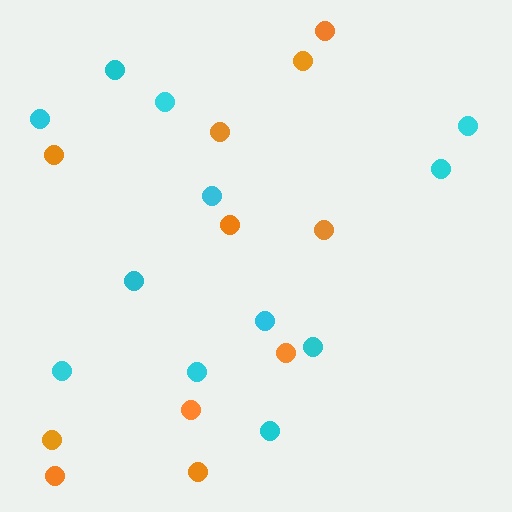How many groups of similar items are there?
There are 2 groups: one group of cyan circles (12) and one group of orange circles (11).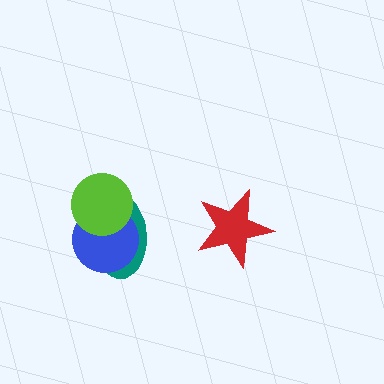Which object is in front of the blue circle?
The lime circle is in front of the blue circle.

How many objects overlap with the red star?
0 objects overlap with the red star.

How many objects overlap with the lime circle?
2 objects overlap with the lime circle.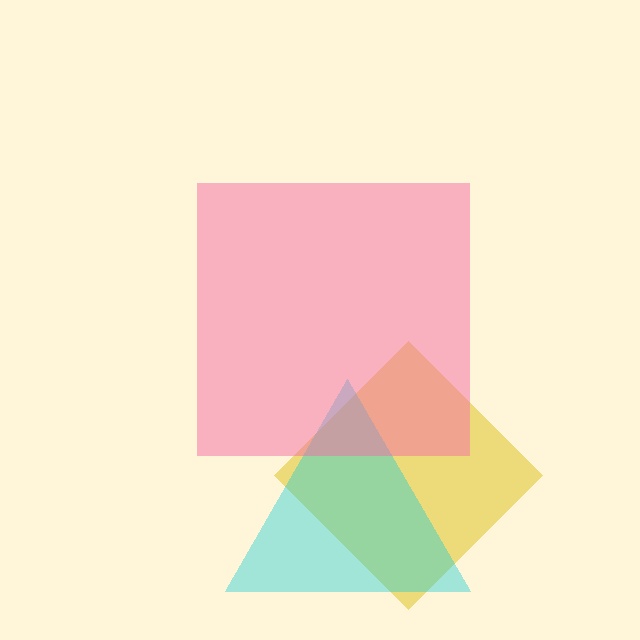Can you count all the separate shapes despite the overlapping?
Yes, there are 3 separate shapes.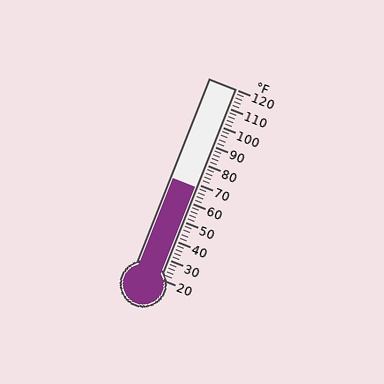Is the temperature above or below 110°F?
The temperature is below 110°F.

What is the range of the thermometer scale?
The thermometer scale ranges from 20°F to 120°F.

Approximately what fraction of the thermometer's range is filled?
The thermometer is filled to approximately 50% of its range.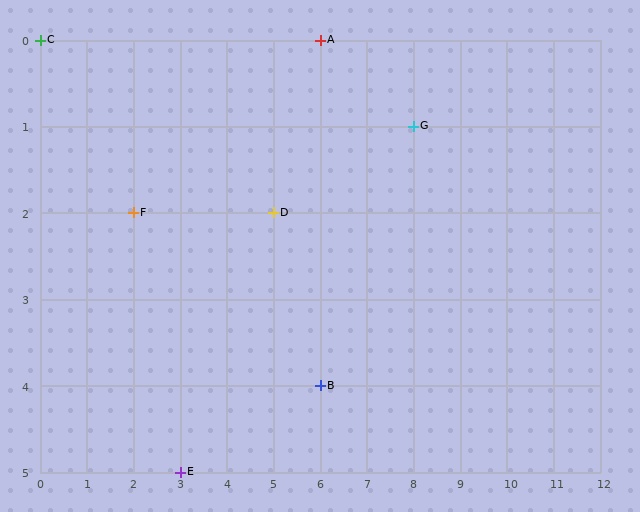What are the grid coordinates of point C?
Point C is at grid coordinates (0, 0).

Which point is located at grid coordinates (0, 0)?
Point C is at (0, 0).